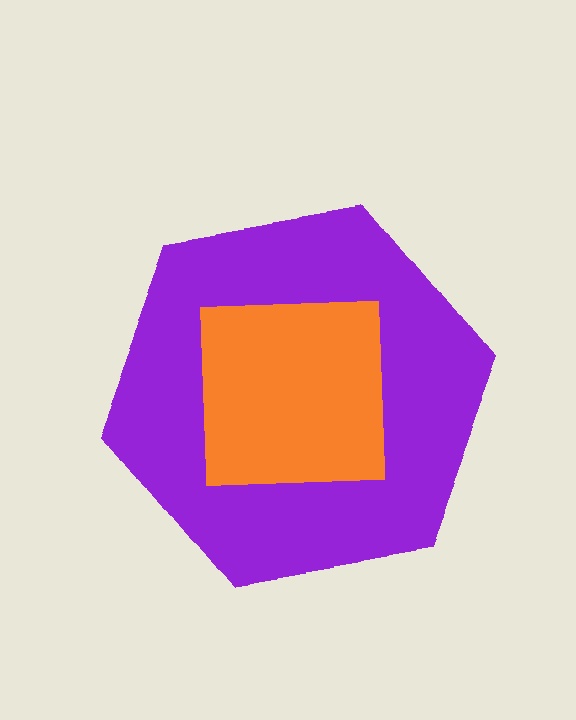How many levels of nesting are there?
2.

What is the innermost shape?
The orange square.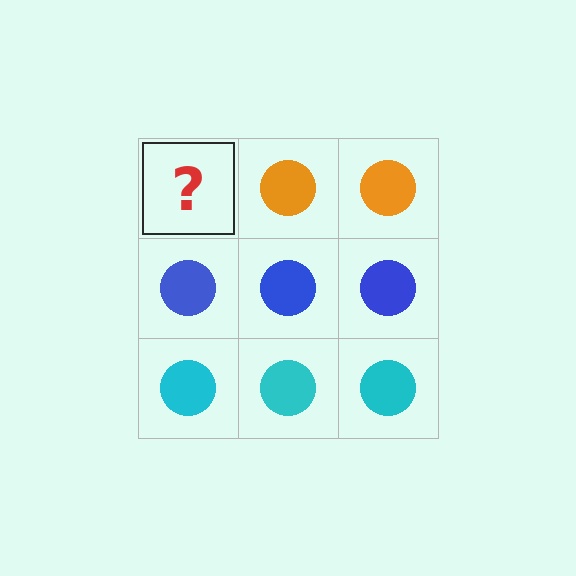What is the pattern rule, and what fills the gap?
The rule is that each row has a consistent color. The gap should be filled with an orange circle.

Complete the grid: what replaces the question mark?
The question mark should be replaced with an orange circle.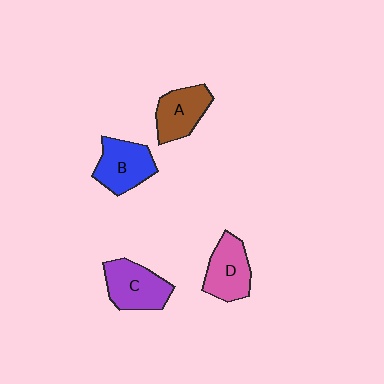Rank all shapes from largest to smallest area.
From largest to smallest: C (purple), B (blue), D (pink), A (brown).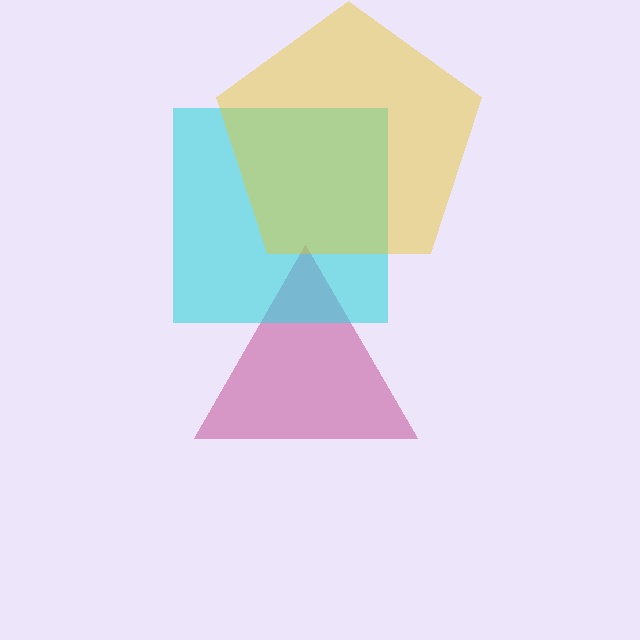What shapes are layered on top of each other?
The layered shapes are: a magenta triangle, a cyan square, a yellow pentagon.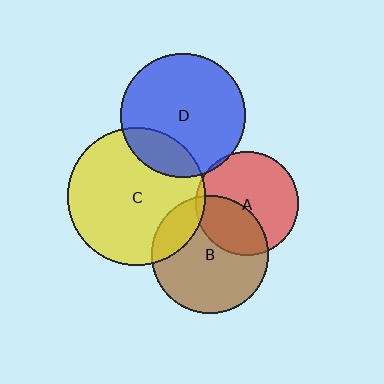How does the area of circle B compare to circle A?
Approximately 1.3 times.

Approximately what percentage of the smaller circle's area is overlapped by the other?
Approximately 5%.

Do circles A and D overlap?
Yes.